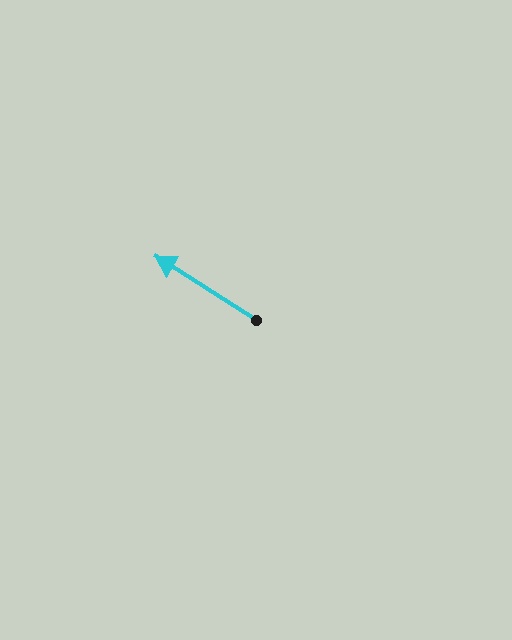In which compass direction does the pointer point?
Northwest.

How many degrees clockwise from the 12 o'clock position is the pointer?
Approximately 302 degrees.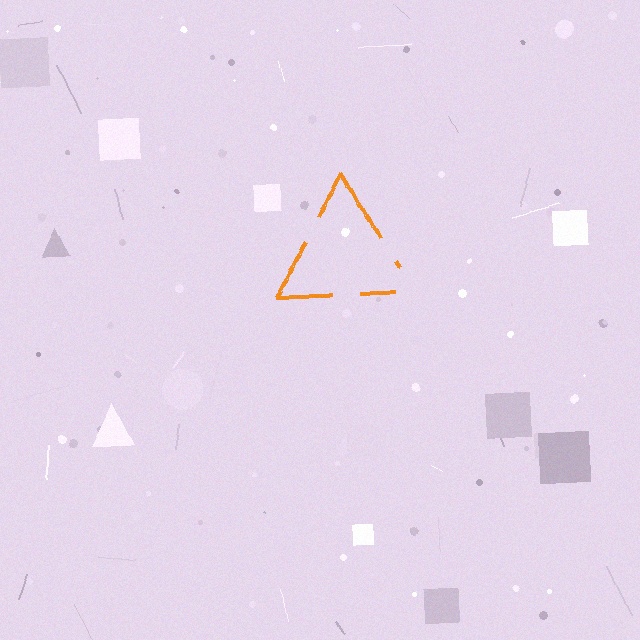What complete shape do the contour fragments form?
The contour fragments form a triangle.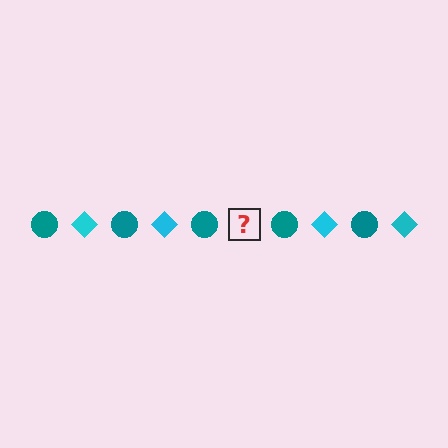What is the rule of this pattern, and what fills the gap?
The rule is that the pattern alternates between teal circle and cyan diamond. The gap should be filled with a cyan diamond.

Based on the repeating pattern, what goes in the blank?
The blank should be a cyan diamond.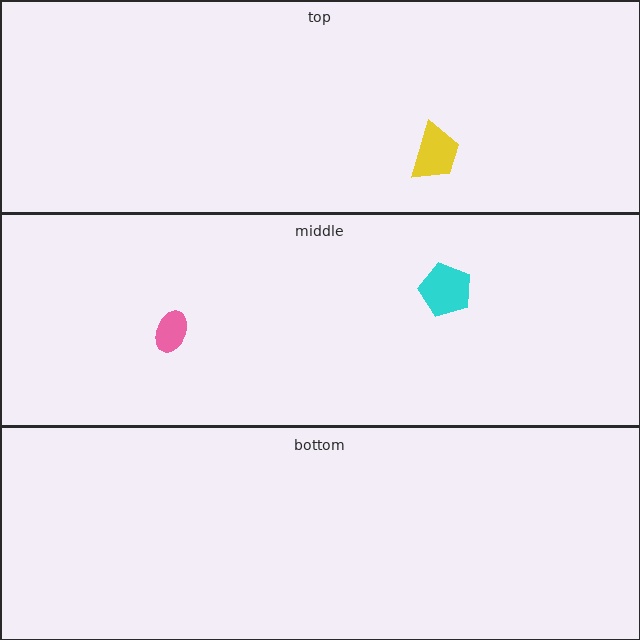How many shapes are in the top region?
1.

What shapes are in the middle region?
The pink ellipse, the cyan pentagon.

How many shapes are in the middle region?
2.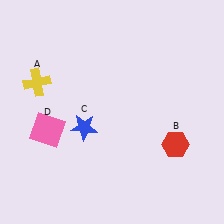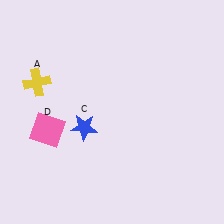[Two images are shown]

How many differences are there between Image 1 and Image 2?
There is 1 difference between the two images.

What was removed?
The red hexagon (B) was removed in Image 2.